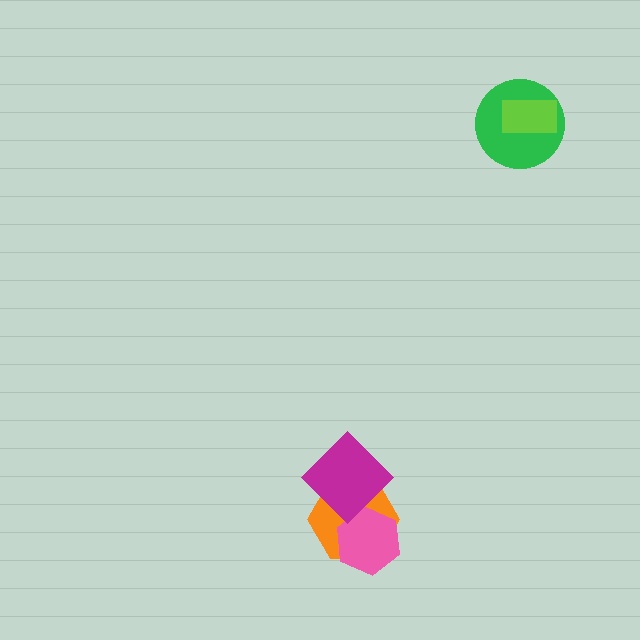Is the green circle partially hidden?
Yes, it is partially covered by another shape.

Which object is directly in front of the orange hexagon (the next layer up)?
The pink hexagon is directly in front of the orange hexagon.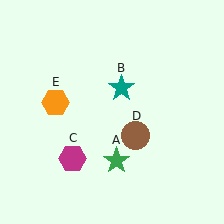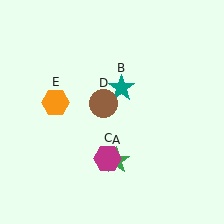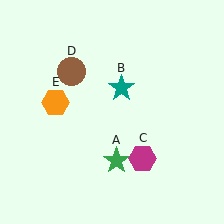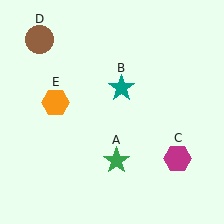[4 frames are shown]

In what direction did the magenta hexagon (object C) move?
The magenta hexagon (object C) moved right.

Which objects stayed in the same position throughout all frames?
Green star (object A) and teal star (object B) and orange hexagon (object E) remained stationary.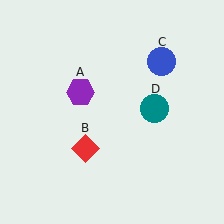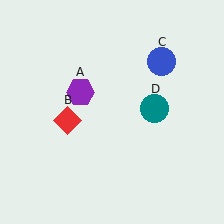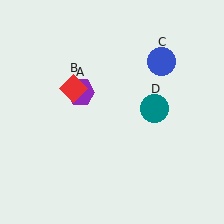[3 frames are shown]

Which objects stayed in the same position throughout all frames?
Purple hexagon (object A) and blue circle (object C) and teal circle (object D) remained stationary.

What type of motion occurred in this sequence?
The red diamond (object B) rotated clockwise around the center of the scene.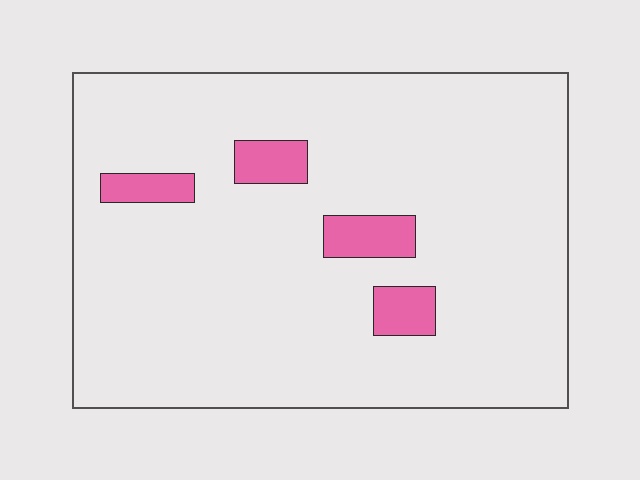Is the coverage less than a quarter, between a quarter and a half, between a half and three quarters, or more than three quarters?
Less than a quarter.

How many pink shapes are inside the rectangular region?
4.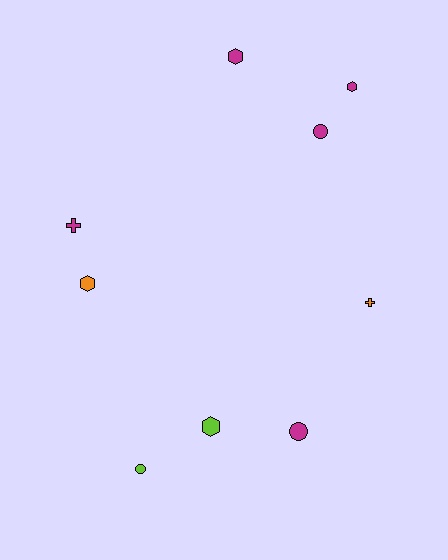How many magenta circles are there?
There are 2 magenta circles.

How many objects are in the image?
There are 9 objects.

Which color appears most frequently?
Magenta, with 5 objects.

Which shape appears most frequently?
Hexagon, with 4 objects.